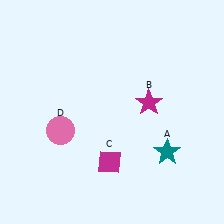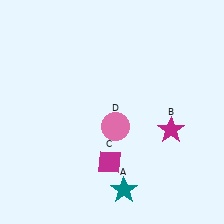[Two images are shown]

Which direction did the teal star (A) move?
The teal star (A) moved left.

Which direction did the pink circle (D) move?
The pink circle (D) moved right.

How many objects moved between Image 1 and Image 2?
3 objects moved between the two images.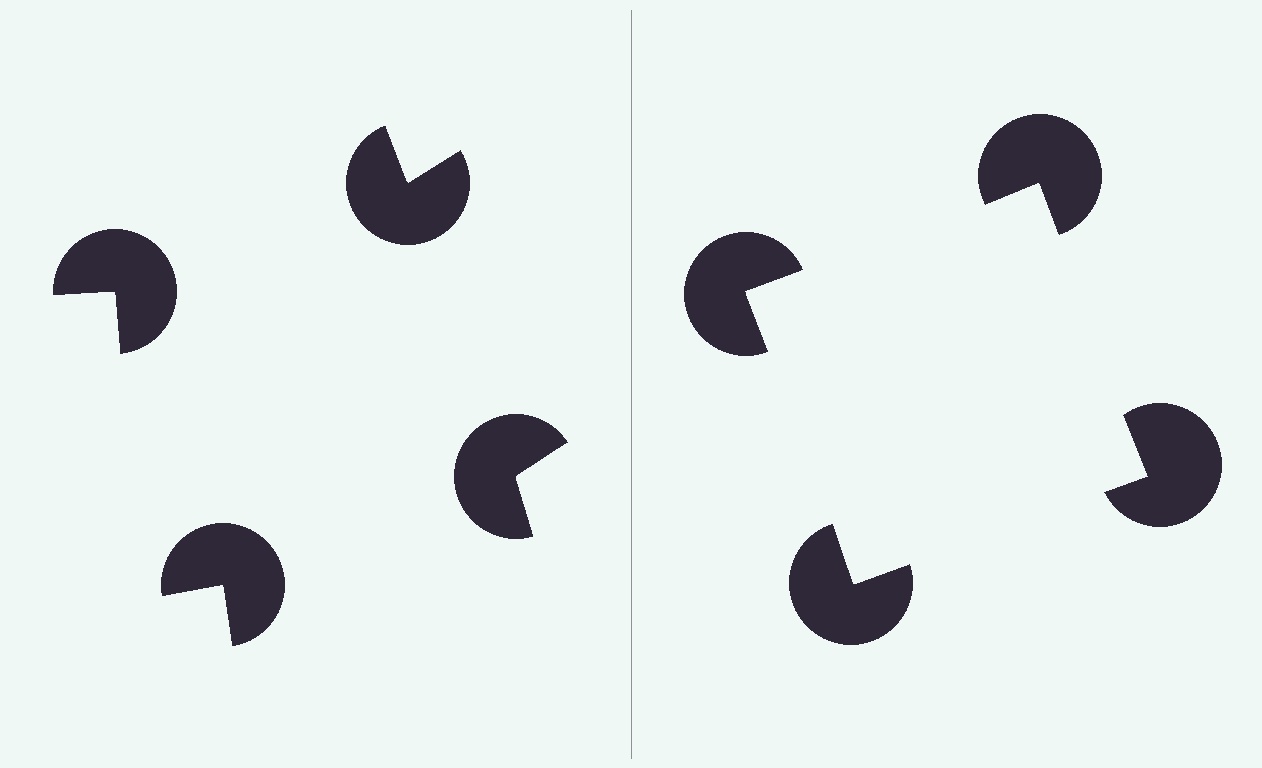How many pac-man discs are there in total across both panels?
8 — 4 on each side.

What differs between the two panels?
The pac-man discs are positioned identically on both sides; only the wedge orientations differ. On the right they align to a square; on the left they are misaligned.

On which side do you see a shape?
An illusory square appears on the right side. On the left side the wedge cuts are rotated, so no coherent shape forms.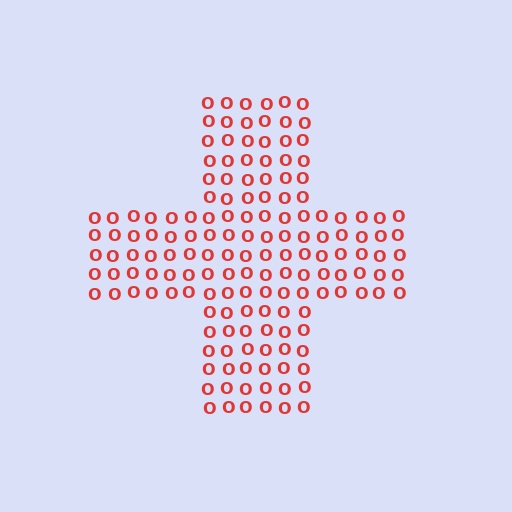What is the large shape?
The large shape is a cross.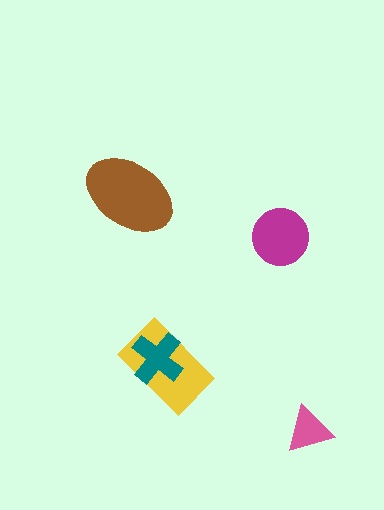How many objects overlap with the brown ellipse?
0 objects overlap with the brown ellipse.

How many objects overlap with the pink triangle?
0 objects overlap with the pink triangle.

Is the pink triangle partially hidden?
No, no other shape covers it.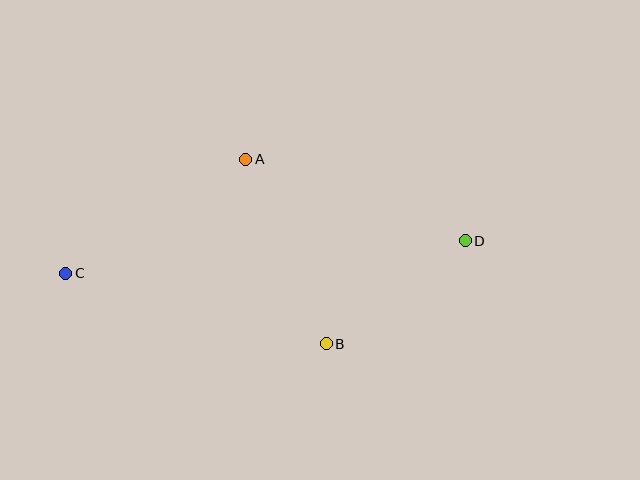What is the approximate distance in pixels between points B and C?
The distance between B and C is approximately 270 pixels.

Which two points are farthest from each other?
Points C and D are farthest from each other.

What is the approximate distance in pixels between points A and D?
The distance between A and D is approximately 234 pixels.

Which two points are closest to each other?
Points B and D are closest to each other.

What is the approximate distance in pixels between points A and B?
The distance between A and B is approximately 201 pixels.